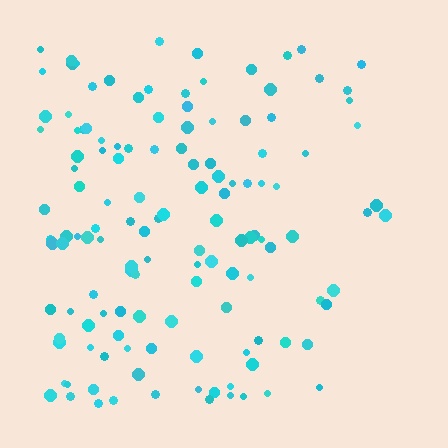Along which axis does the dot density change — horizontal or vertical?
Horizontal.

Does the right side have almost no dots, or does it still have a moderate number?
Still a moderate number, just noticeably fewer than the left.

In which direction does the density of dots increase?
From right to left, with the left side densest.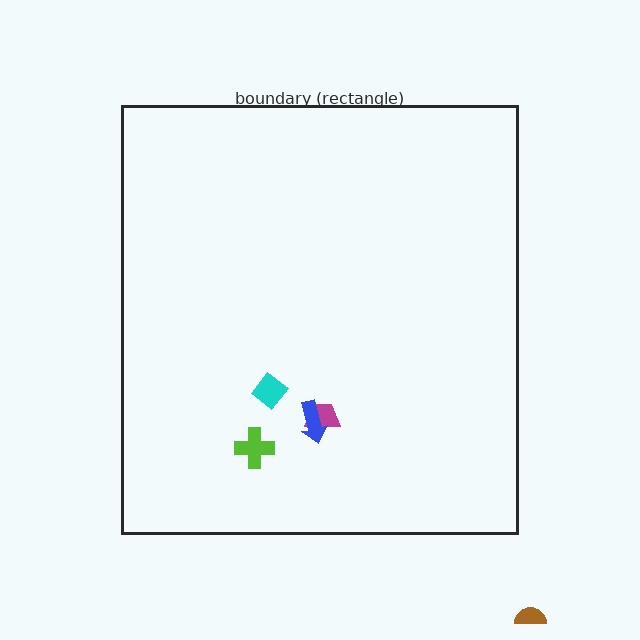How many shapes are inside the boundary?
4 inside, 1 outside.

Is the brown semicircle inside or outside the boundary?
Outside.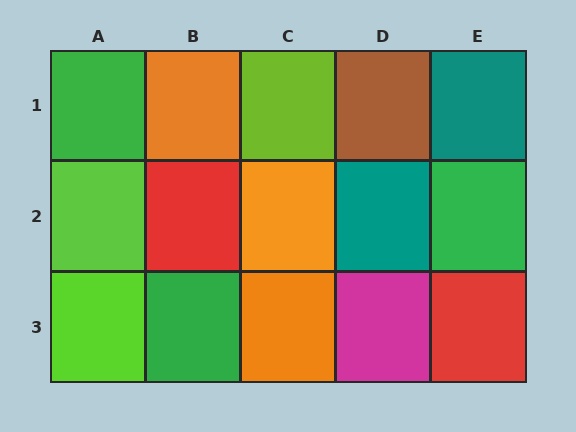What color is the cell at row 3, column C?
Orange.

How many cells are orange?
3 cells are orange.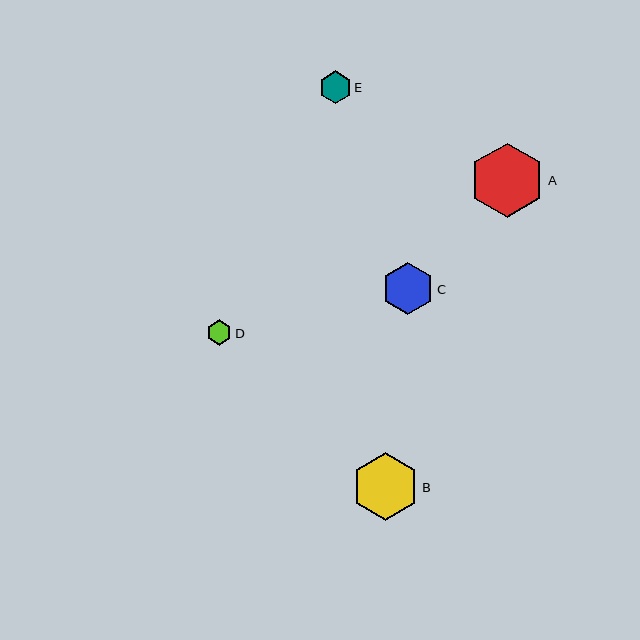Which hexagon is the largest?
Hexagon A is the largest with a size of approximately 75 pixels.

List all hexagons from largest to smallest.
From largest to smallest: A, B, C, E, D.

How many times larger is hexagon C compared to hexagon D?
Hexagon C is approximately 2.1 times the size of hexagon D.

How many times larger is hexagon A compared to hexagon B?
Hexagon A is approximately 1.1 times the size of hexagon B.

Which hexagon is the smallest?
Hexagon D is the smallest with a size of approximately 25 pixels.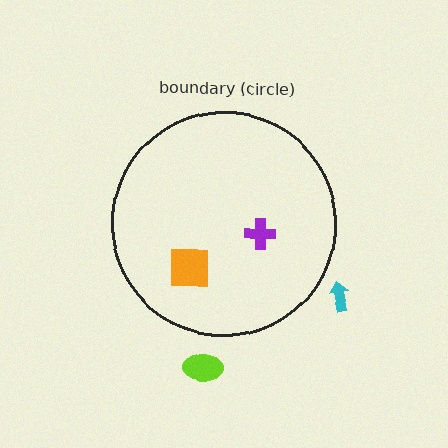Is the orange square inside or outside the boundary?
Inside.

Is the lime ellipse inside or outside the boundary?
Outside.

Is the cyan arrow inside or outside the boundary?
Outside.